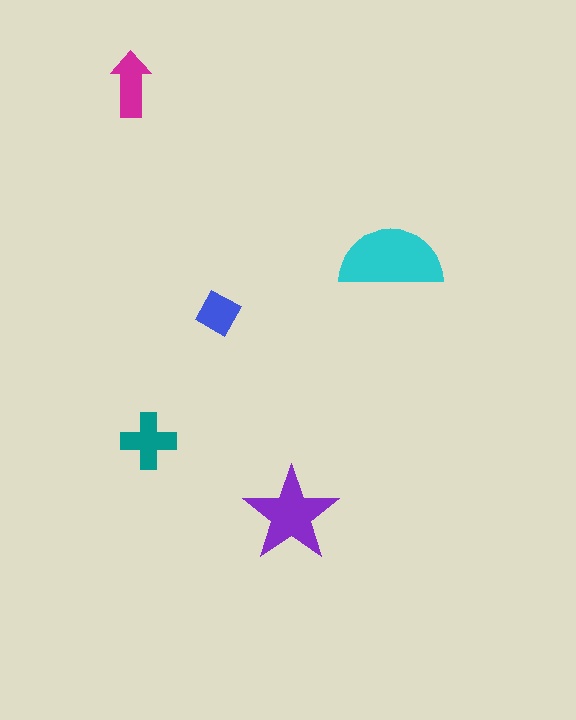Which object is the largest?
The cyan semicircle.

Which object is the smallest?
The blue square.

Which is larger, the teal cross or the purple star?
The purple star.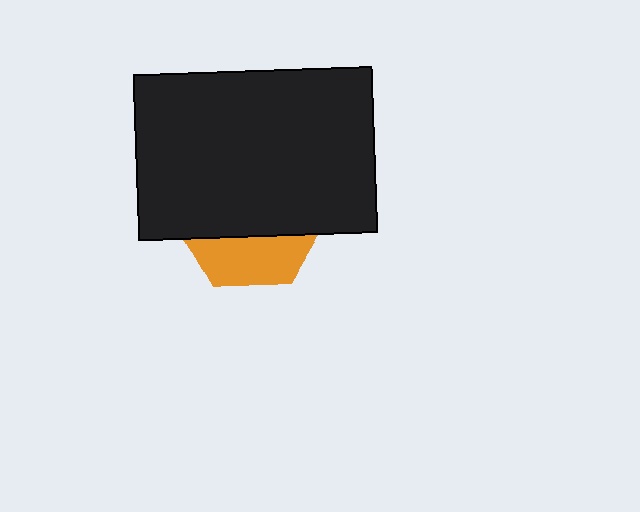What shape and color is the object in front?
The object in front is a black rectangle.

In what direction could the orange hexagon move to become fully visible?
The orange hexagon could move down. That would shift it out from behind the black rectangle entirely.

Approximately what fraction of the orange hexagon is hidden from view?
Roughly 69% of the orange hexagon is hidden behind the black rectangle.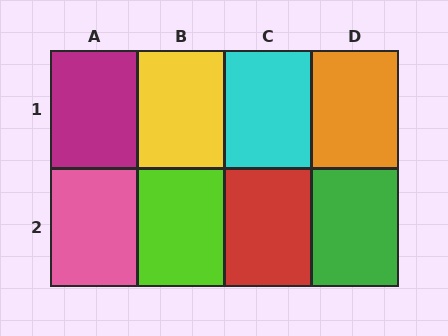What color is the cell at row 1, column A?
Magenta.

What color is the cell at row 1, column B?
Yellow.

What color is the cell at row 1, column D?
Orange.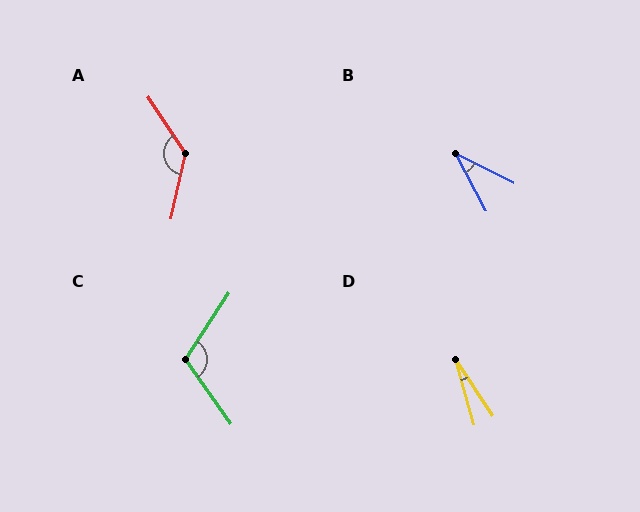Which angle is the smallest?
D, at approximately 17 degrees.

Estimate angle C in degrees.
Approximately 112 degrees.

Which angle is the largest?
A, at approximately 134 degrees.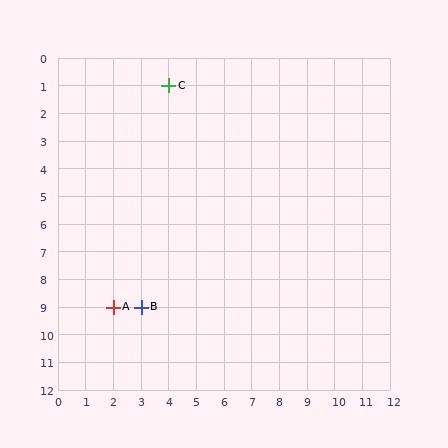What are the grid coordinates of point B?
Point B is at grid coordinates (3, 9).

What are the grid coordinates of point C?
Point C is at grid coordinates (4, 1).